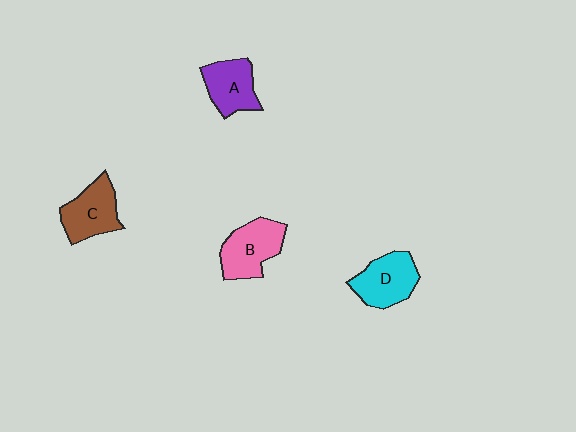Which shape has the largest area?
Shape B (pink).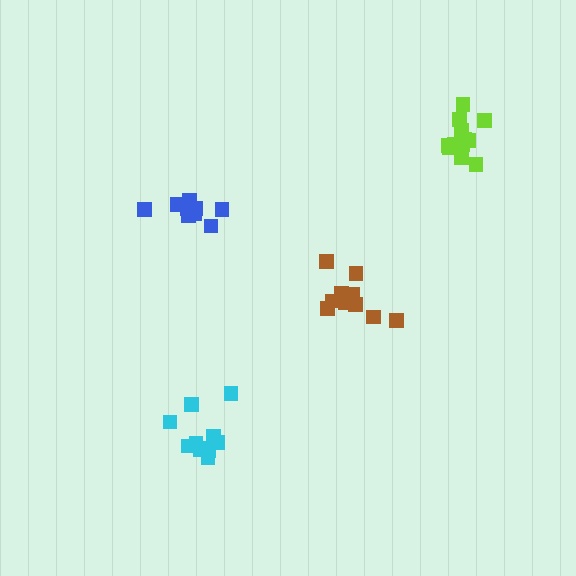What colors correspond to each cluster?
The clusters are colored: lime, brown, blue, cyan.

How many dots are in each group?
Group 1: 12 dots, Group 2: 10 dots, Group 3: 10 dots, Group 4: 11 dots (43 total).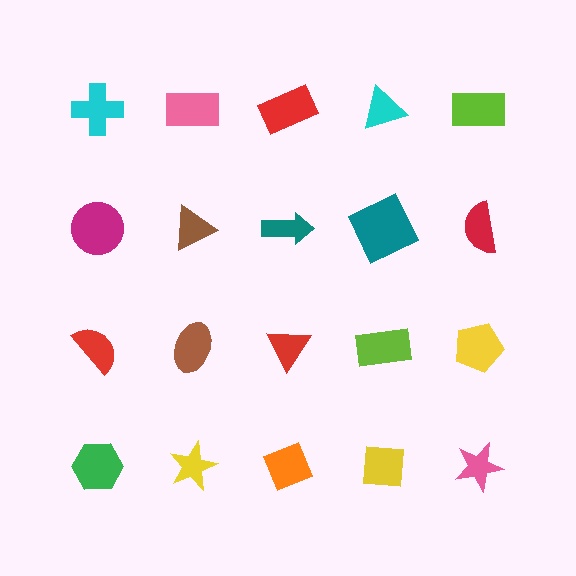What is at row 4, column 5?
A pink star.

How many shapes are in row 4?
5 shapes.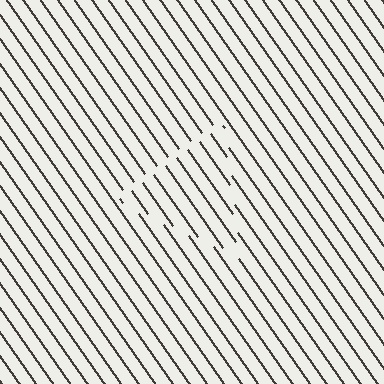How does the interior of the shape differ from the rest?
The interior of the shape contains the same grating, shifted by half a period — the contour is defined by the phase discontinuity where line-ends from the inner and outer gratings abut.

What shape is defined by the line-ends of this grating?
An illusory triangle. The interior of the shape contains the same grating, shifted by half a period — the contour is defined by the phase discontinuity where line-ends from the inner and outer gratings abut.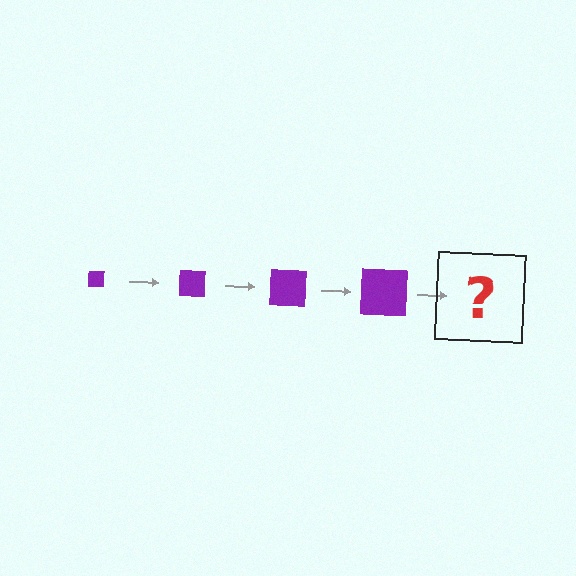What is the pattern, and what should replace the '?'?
The pattern is that the square gets progressively larger each step. The '?' should be a purple square, larger than the previous one.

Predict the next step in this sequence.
The next step is a purple square, larger than the previous one.